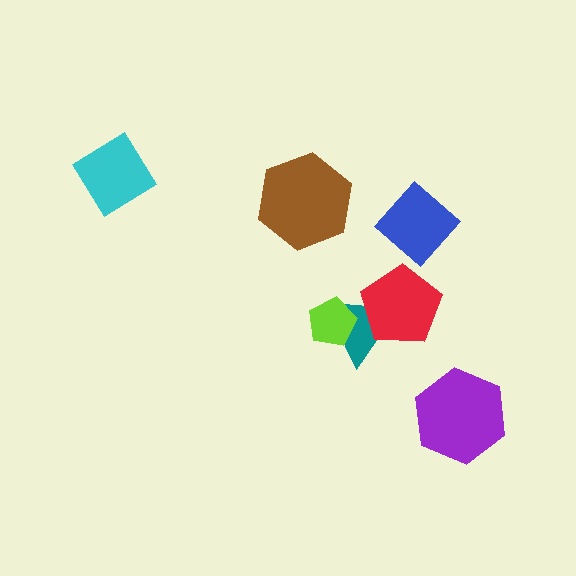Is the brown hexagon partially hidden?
No, no other shape covers it.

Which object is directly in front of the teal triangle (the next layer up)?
The red pentagon is directly in front of the teal triangle.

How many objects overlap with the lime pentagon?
1 object overlaps with the lime pentagon.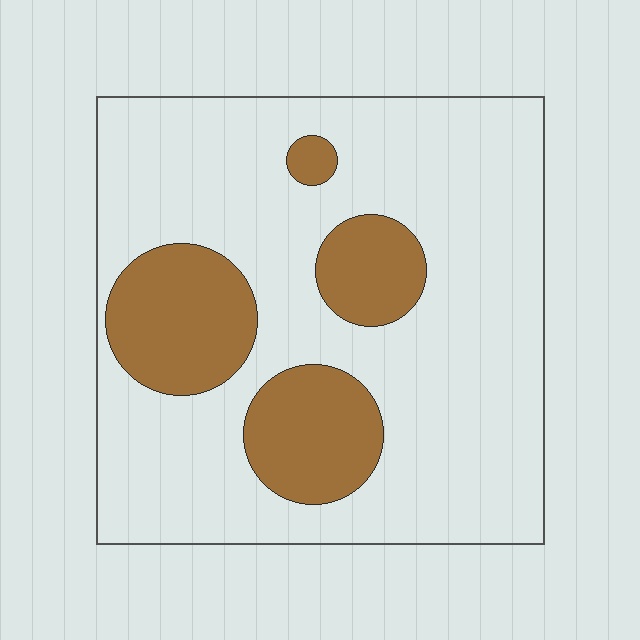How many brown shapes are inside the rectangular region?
4.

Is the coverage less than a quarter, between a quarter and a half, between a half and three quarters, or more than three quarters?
Less than a quarter.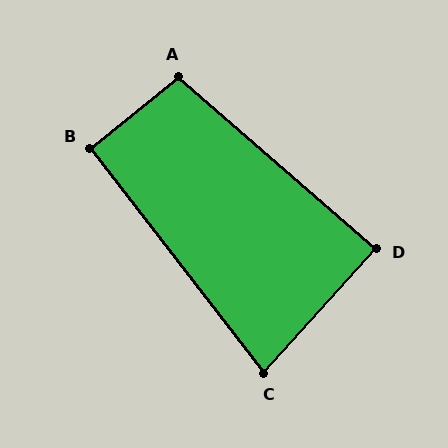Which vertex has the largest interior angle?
A, at approximately 100 degrees.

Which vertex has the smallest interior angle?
C, at approximately 80 degrees.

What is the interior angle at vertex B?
Approximately 91 degrees (approximately right).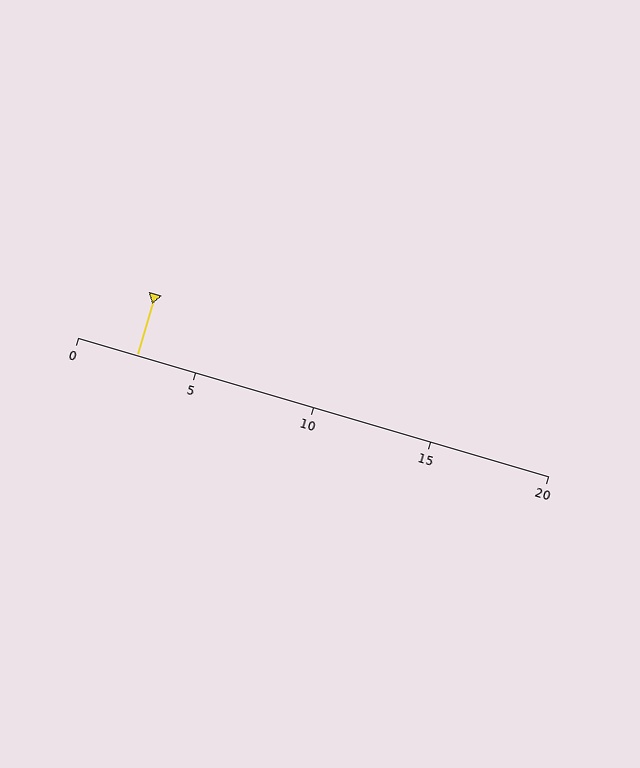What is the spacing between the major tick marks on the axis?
The major ticks are spaced 5 apart.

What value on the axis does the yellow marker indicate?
The marker indicates approximately 2.5.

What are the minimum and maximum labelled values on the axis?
The axis runs from 0 to 20.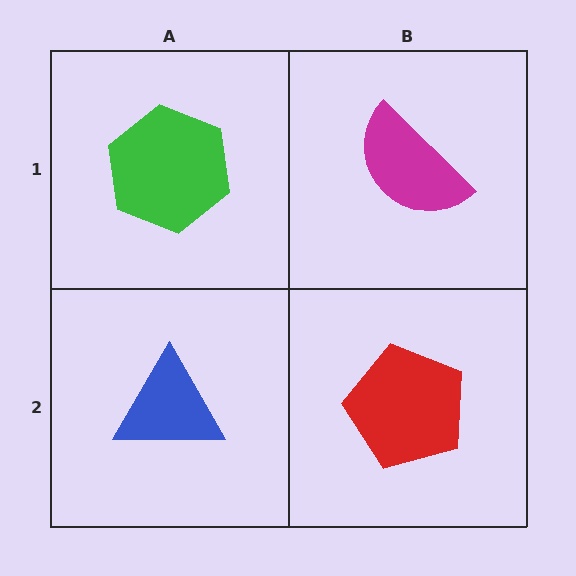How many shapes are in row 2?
2 shapes.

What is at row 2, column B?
A red pentagon.